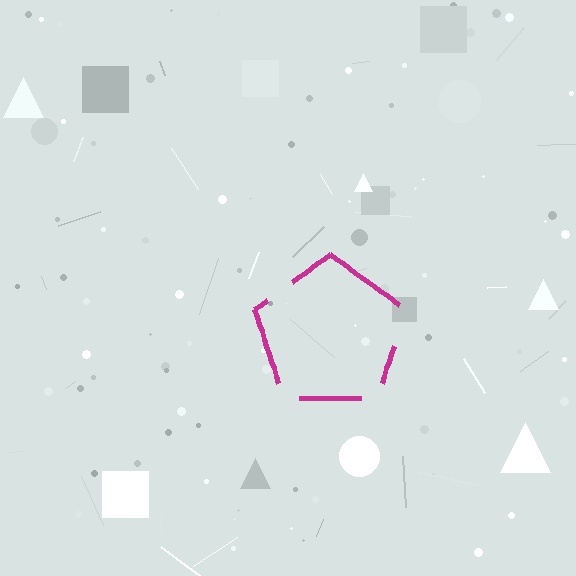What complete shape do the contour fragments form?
The contour fragments form a pentagon.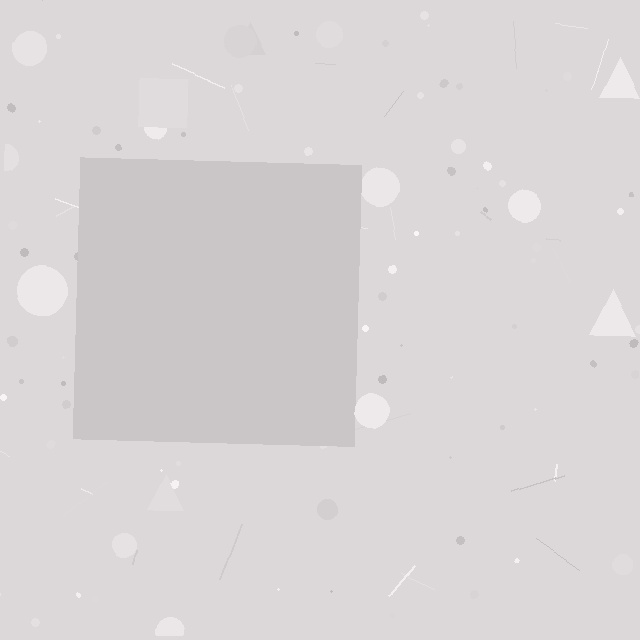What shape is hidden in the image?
A square is hidden in the image.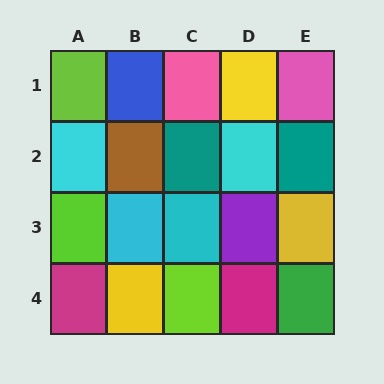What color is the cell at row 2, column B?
Brown.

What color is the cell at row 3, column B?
Cyan.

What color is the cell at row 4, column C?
Lime.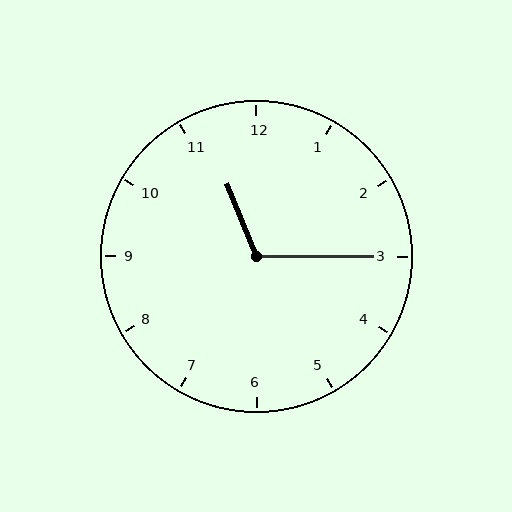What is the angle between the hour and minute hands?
Approximately 112 degrees.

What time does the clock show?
11:15.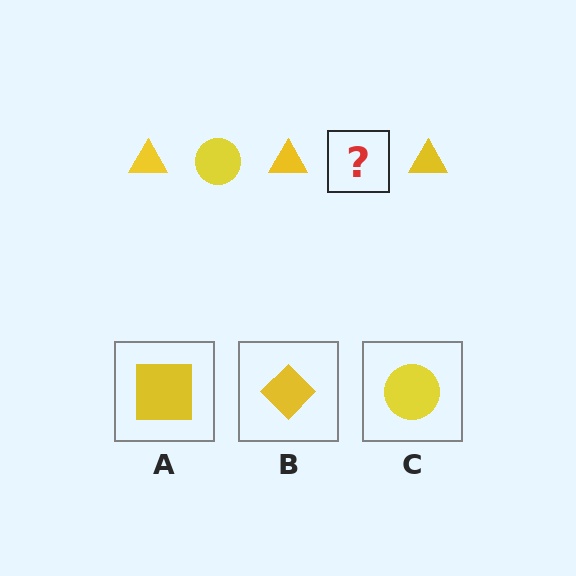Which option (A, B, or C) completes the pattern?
C.